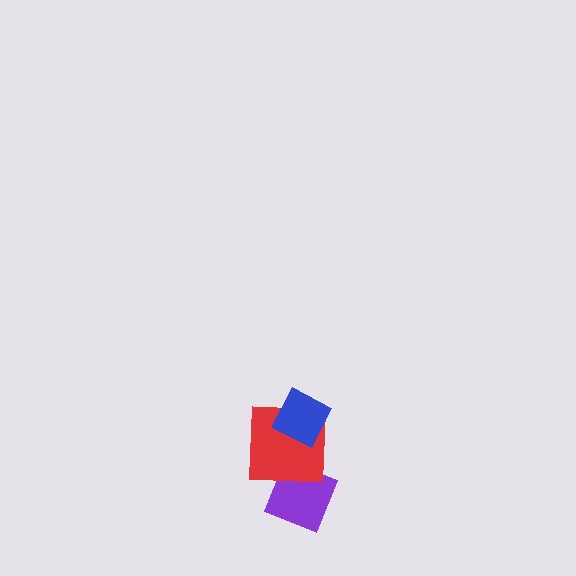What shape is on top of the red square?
The blue diamond is on top of the red square.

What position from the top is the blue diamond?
The blue diamond is 1st from the top.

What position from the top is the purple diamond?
The purple diamond is 3rd from the top.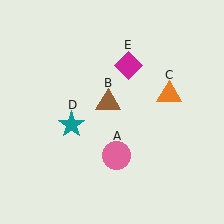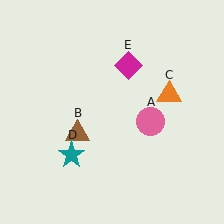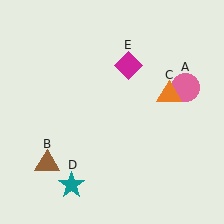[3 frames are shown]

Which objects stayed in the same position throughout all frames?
Orange triangle (object C) and magenta diamond (object E) remained stationary.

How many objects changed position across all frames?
3 objects changed position: pink circle (object A), brown triangle (object B), teal star (object D).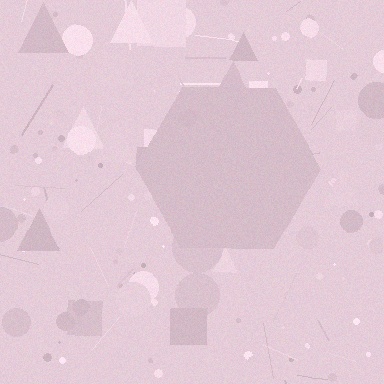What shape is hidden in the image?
A hexagon is hidden in the image.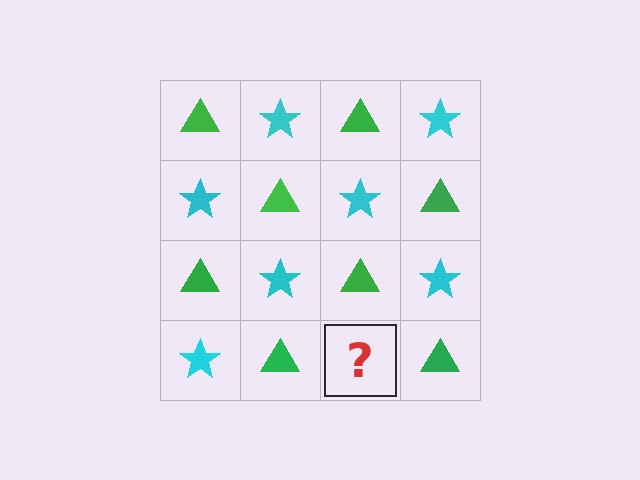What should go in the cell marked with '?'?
The missing cell should contain a cyan star.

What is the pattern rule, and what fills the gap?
The rule is that it alternates green triangle and cyan star in a checkerboard pattern. The gap should be filled with a cyan star.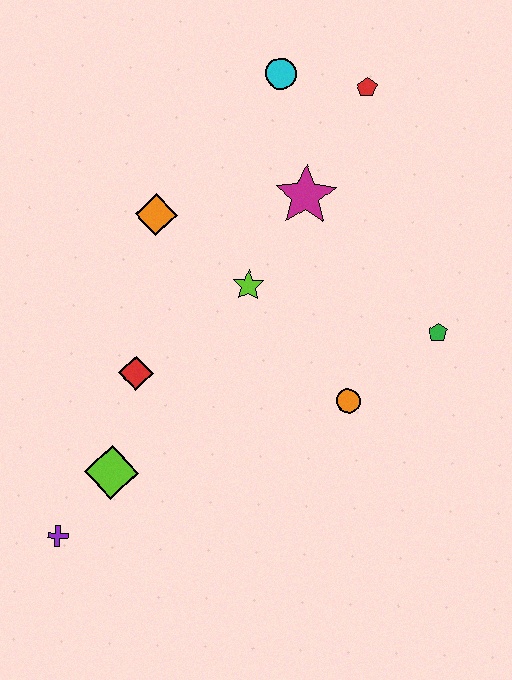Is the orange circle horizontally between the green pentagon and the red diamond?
Yes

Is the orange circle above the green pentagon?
No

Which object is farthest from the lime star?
The purple cross is farthest from the lime star.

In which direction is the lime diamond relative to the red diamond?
The lime diamond is below the red diamond.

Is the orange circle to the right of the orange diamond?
Yes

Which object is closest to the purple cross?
The lime diamond is closest to the purple cross.